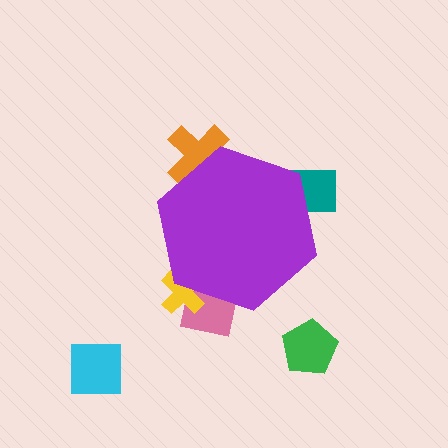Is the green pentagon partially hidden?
No, the green pentagon is fully visible.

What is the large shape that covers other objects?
A purple hexagon.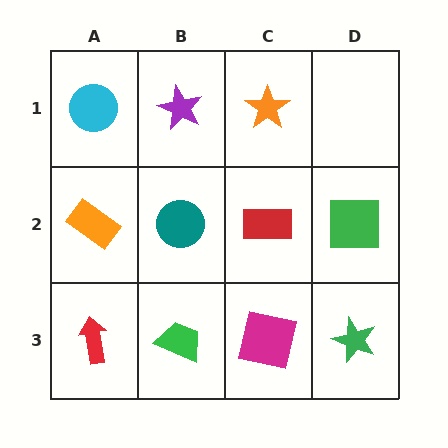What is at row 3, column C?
A magenta square.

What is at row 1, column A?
A cyan circle.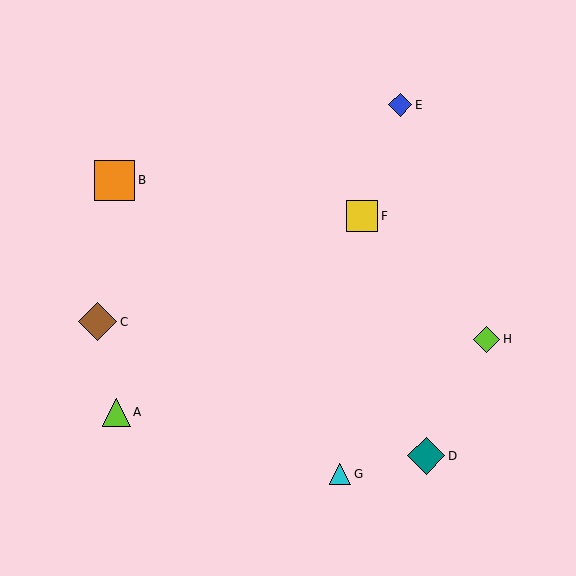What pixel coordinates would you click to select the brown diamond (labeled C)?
Click at (98, 322) to select the brown diamond C.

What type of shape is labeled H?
Shape H is a lime diamond.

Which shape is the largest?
The orange square (labeled B) is the largest.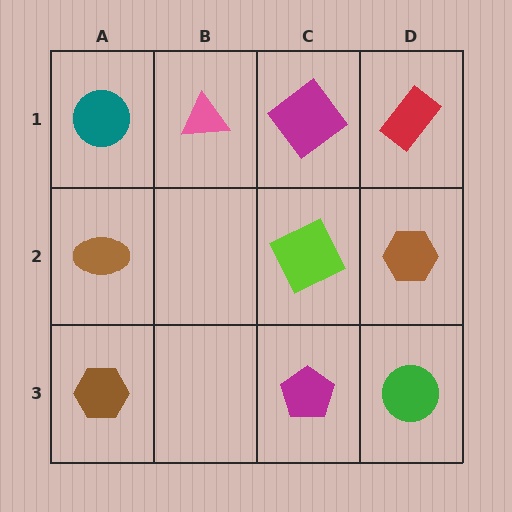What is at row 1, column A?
A teal circle.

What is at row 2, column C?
A lime square.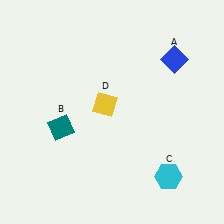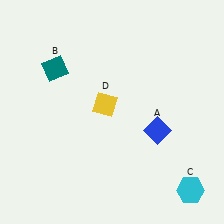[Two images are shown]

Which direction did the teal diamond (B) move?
The teal diamond (B) moved up.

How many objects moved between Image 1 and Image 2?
3 objects moved between the two images.